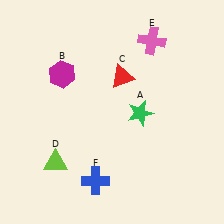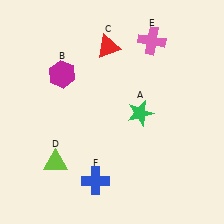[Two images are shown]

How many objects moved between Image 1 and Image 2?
1 object moved between the two images.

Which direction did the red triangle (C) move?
The red triangle (C) moved up.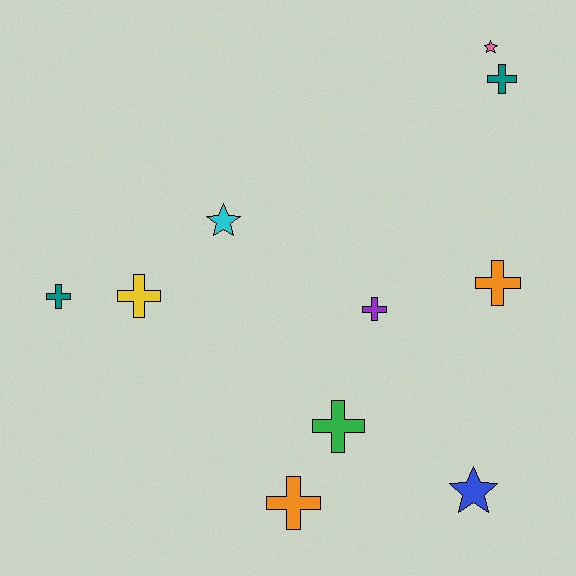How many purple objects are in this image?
There is 1 purple object.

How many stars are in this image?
There are 3 stars.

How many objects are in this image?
There are 10 objects.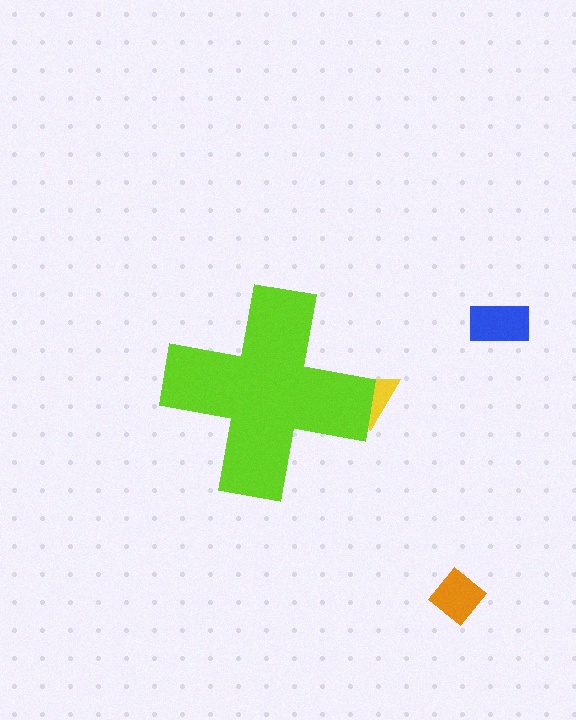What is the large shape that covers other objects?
A lime cross.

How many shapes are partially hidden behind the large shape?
1 shape is partially hidden.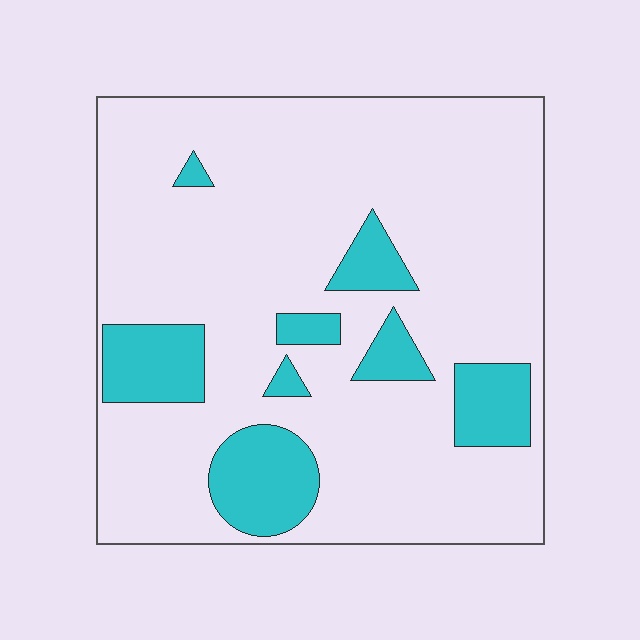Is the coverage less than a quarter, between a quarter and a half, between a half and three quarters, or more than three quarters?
Less than a quarter.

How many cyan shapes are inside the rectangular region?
8.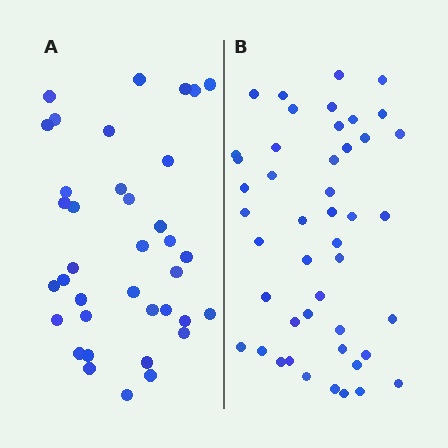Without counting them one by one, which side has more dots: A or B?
Region B (the right region) has more dots.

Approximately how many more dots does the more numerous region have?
Region B has roughly 8 or so more dots than region A.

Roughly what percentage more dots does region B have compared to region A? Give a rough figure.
About 25% more.